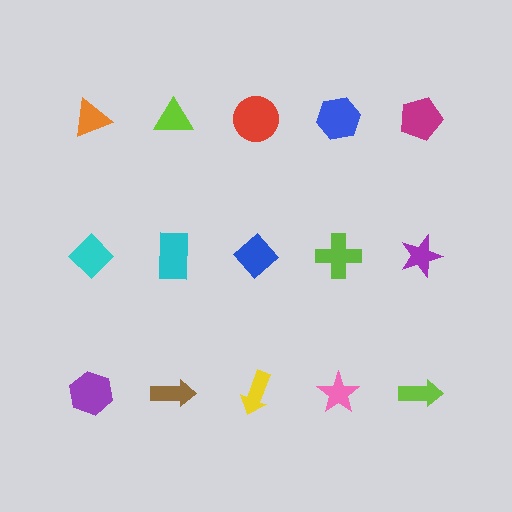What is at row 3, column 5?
A lime arrow.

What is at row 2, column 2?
A cyan rectangle.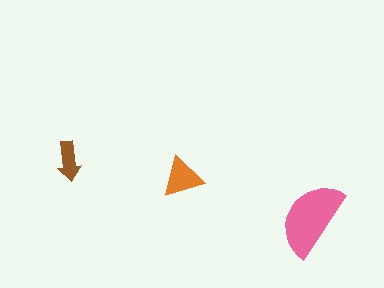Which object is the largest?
The pink semicircle.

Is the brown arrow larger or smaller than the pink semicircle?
Smaller.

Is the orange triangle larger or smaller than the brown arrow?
Larger.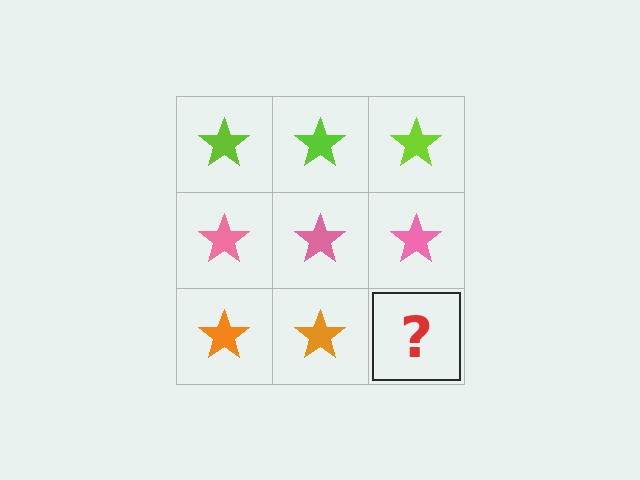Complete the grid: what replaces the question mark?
The question mark should be replaced with an orange star.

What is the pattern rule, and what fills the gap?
The rule is that each row has a consistent color. The gap should be filled with an orange star.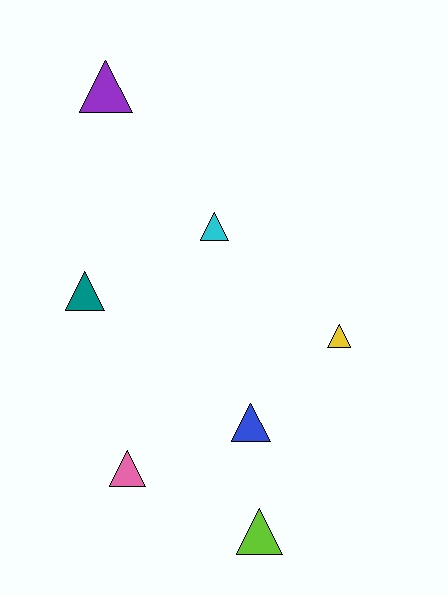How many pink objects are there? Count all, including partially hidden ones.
There is 1 pink object.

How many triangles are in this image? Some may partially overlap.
There are 7 triangles.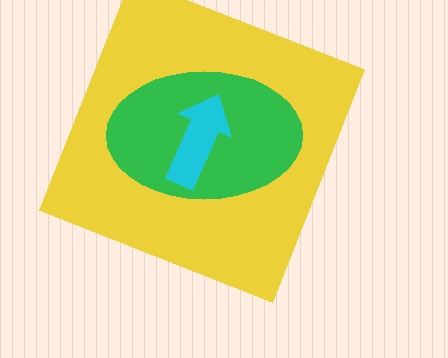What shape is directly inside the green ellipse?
The cyan arrow.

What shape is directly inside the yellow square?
The green ellipse.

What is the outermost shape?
The yellow square.